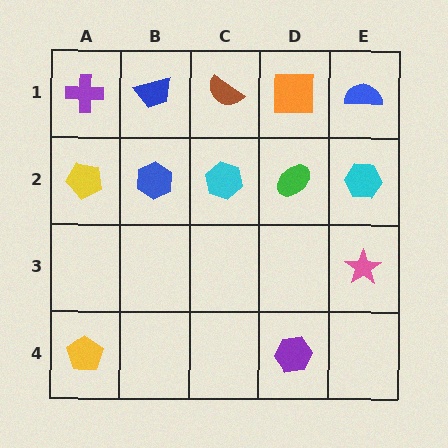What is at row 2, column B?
A blue hexagon.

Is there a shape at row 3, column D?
No, that cell is empty.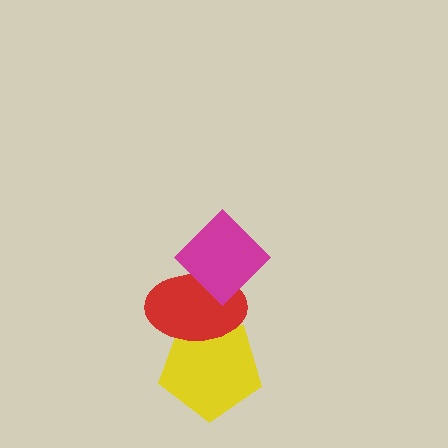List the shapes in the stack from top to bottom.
From top to bottom: the magenta diamond, the red ellipse, the yellow pentagon.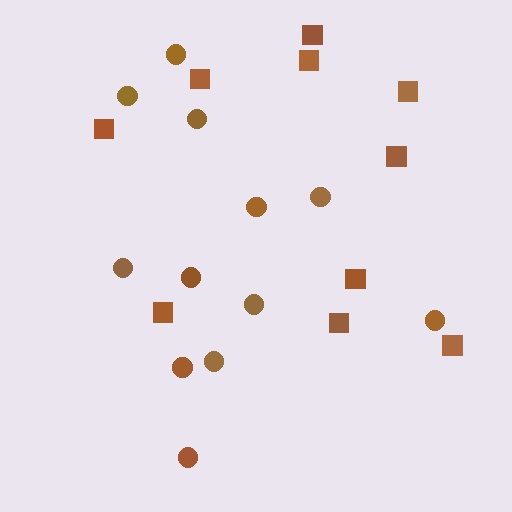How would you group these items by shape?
There are 2 groups: one group of squares (10) and one group of circles (12).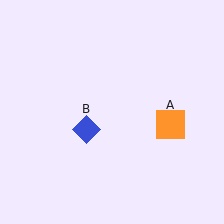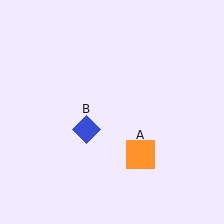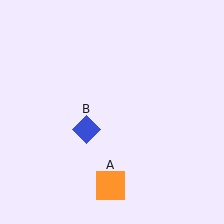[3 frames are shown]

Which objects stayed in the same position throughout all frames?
Blue diamond (object B) remained stationary.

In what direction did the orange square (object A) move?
The orange square (object A) moved down and to the left.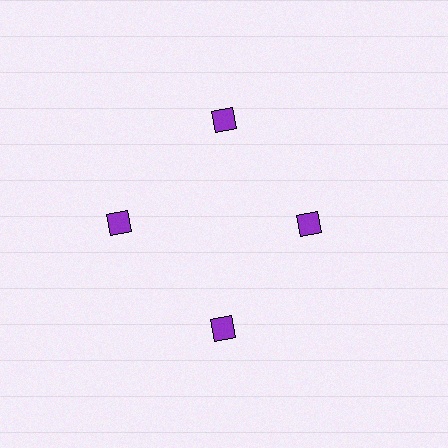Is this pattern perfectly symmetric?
No. The 4 purple squares are arranged in a ring, but one element near the 3 o'clock position is pulled inward toward the center, breaking the 4-fold rotational symmetry.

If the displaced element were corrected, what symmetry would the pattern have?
It would have 4-fold rotational symmetry — the pattern would map onto itself every 90 degrees.